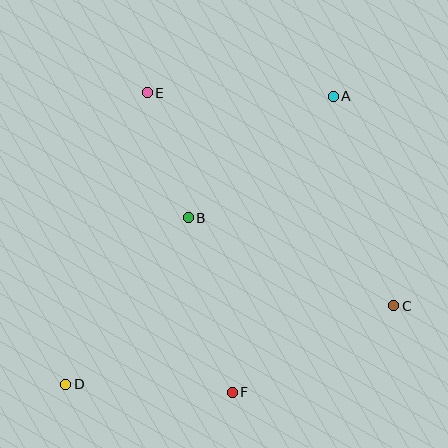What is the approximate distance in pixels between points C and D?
The distance between C and D is approximately 337 pixels.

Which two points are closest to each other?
Points B and E are closest to each other.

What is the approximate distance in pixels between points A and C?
The distance between A and C is approximately 218 pixels.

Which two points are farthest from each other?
Points A and D are farthest from each other.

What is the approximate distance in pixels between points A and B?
The distance between A and B is approximately 189 pixels.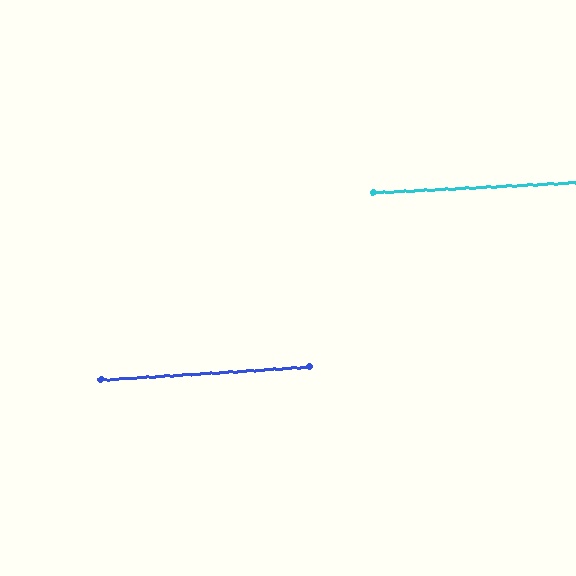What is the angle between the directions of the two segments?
Approximately 1 degree.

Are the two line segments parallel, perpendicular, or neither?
Parallel — their directions differ by only 0.8°.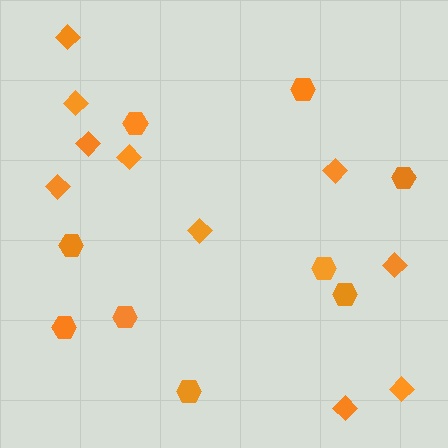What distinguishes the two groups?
There are 2 groups: one group of diamonds (10) and one group of hexagons (9).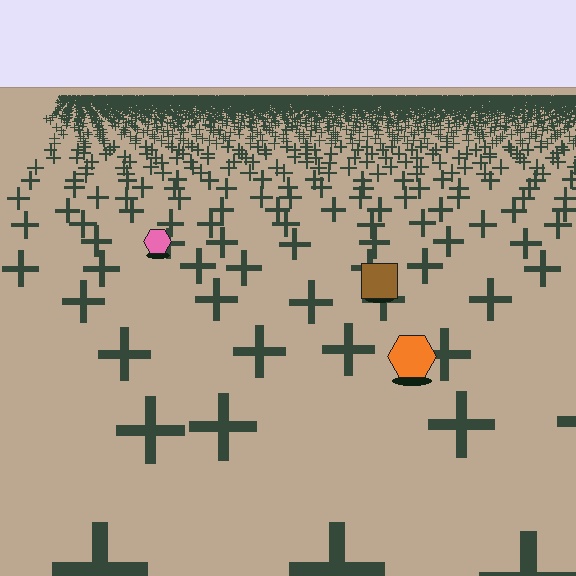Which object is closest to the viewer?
The orange hexagon is closest. The texture marks near it are larger and more spread out.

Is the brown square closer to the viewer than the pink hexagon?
Yes. The brown square is closer — you can tell from the texture gradient: the ground texture is coarser near it.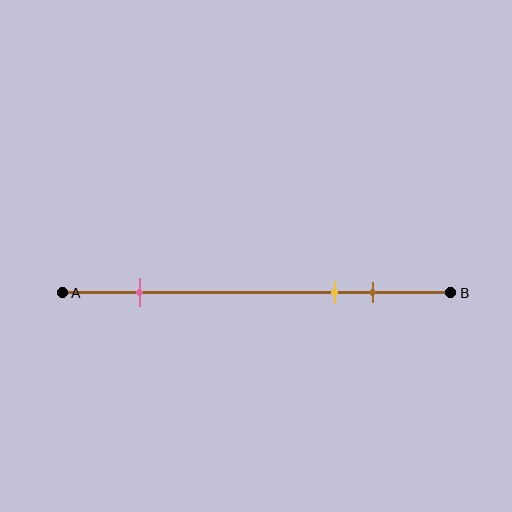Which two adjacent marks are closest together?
The yellow and brown marks are the closest adjacent pair.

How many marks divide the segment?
There are 3 marks dividing the segment.